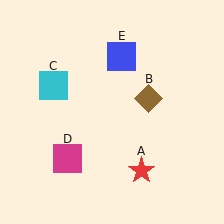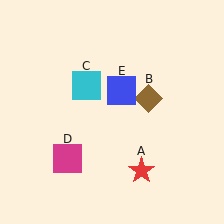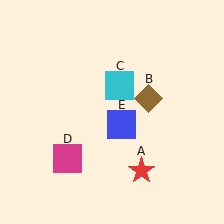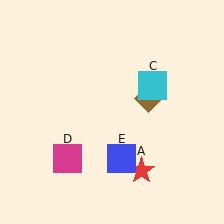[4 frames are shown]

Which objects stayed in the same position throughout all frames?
Red star (object A) and brown diamond (object B) and magenta square (object D) remained stationary.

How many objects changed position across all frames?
2 objects changed position: cyan square (object C), blue square (object E).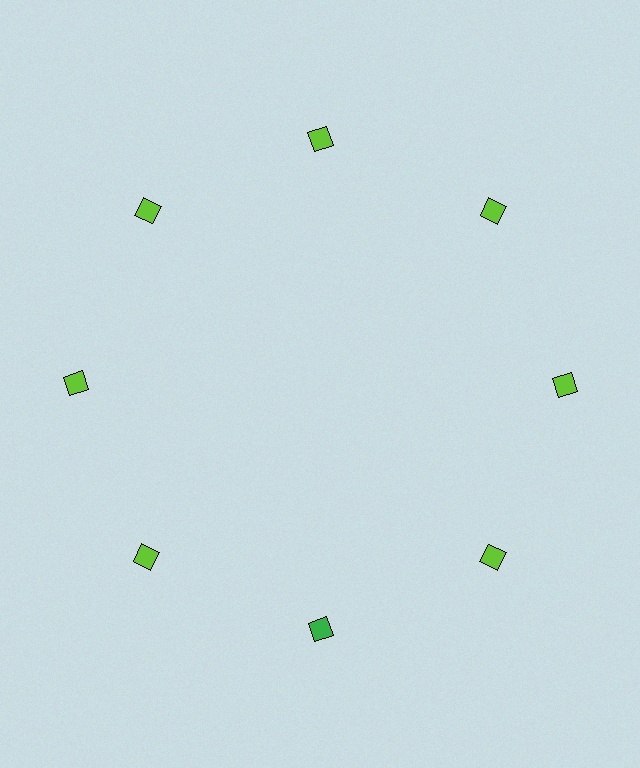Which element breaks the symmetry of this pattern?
The green diamond at roughly the 6 o'clock position breaks the symmetry. All other shapes are lime diamonds.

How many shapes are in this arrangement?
There are 8 shapes arranged in a ring pattern.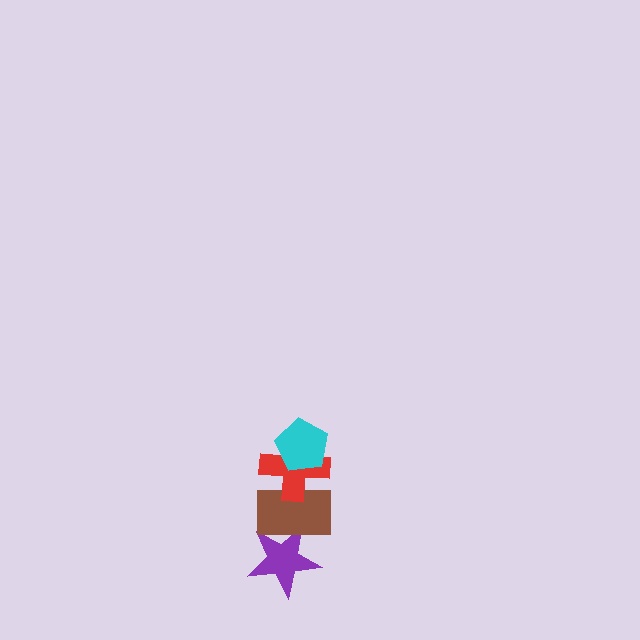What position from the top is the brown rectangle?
The brown rectangle is 3rd from the top.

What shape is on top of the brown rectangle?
The red cross is on top of the brown rectangle.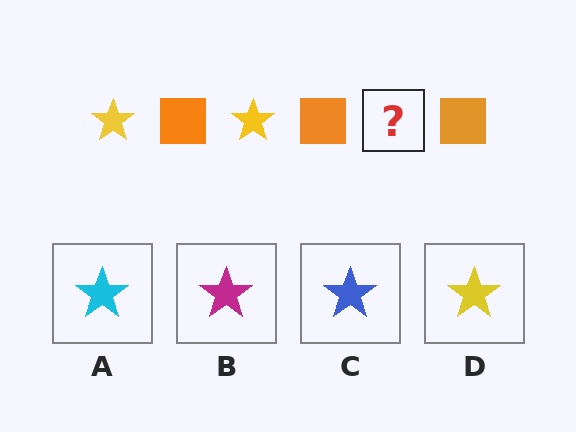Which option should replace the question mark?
Option D.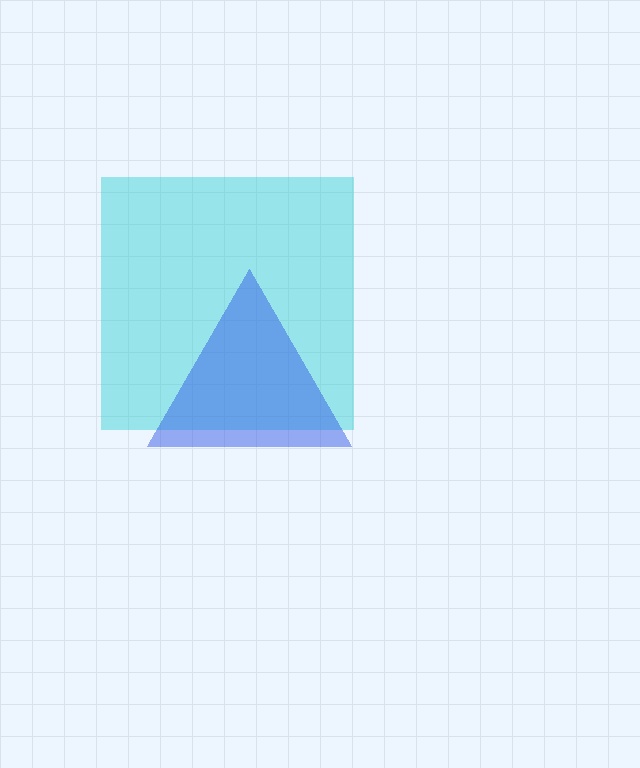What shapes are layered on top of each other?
The layered shapes are: a cyan square, a blue triangle.